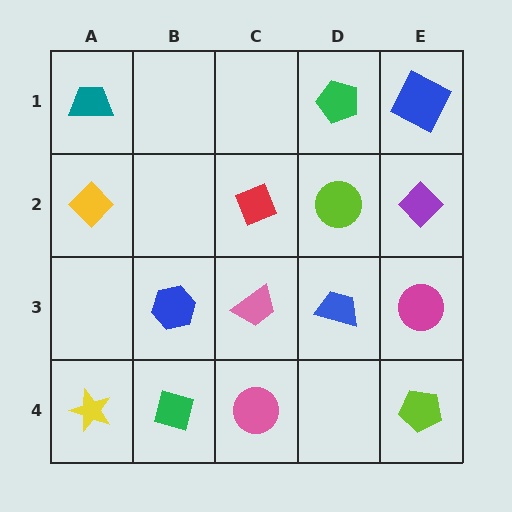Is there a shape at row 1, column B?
No, that cell is empty.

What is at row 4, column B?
A green square.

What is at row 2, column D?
A lime circle.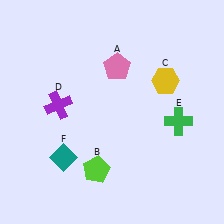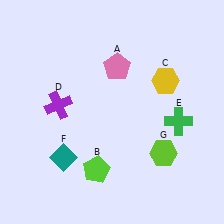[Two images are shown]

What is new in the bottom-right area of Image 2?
A lime hexagon (G) was added in the bottom-right area of Image 2.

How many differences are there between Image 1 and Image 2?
There is 1 difference between the two images.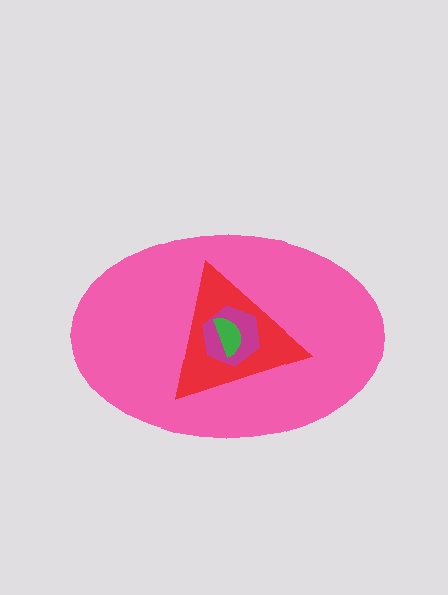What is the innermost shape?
The green semicircle.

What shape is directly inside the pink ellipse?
The red triangle.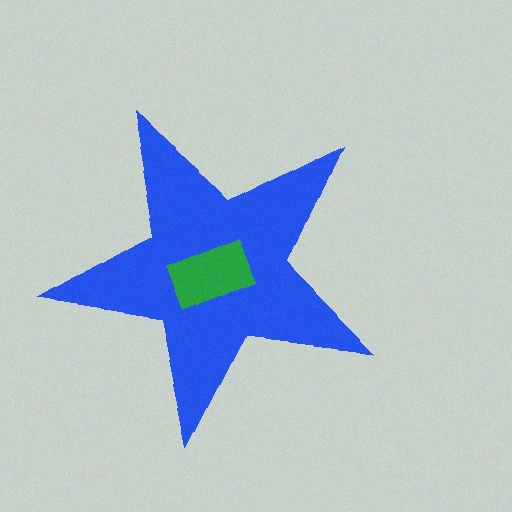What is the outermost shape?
The blue star.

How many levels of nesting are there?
2.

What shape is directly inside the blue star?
The green rectangle.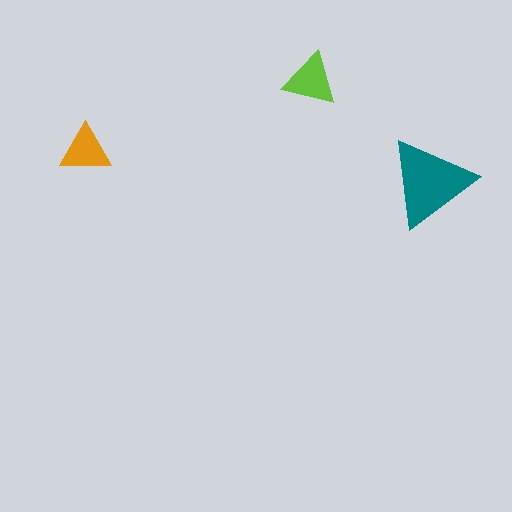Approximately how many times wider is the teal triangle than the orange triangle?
About 1.5 times wider.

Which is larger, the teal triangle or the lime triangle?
The teal one.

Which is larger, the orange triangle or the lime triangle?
The lime one.